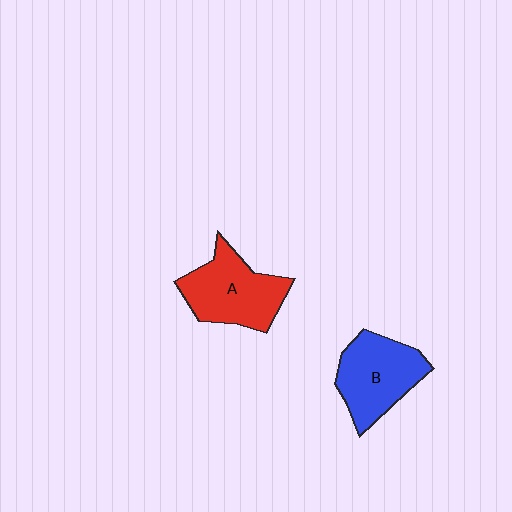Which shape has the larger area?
Shape A (red).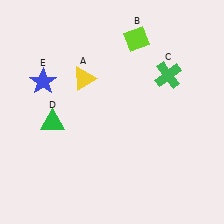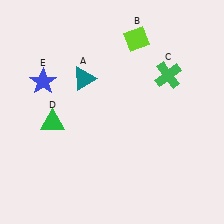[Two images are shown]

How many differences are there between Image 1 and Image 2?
There is 1 difference between the two images.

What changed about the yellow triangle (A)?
In Image 1, A is yellow. In Image 2, it changed to teal.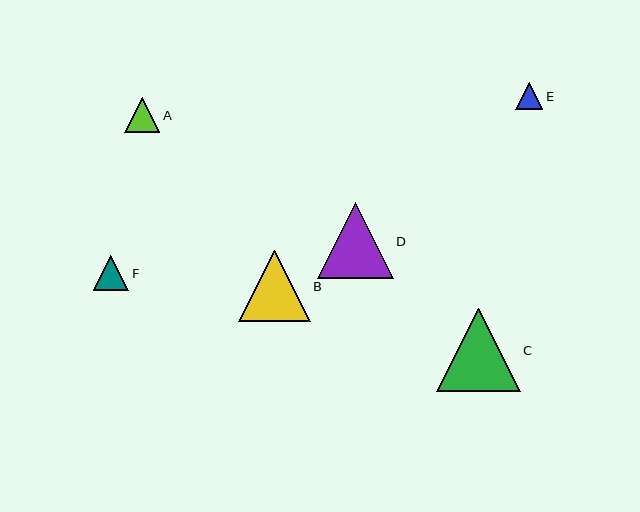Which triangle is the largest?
Triangle C is the largest with a size of approximately 83 pixels.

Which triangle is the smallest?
Triangle E is the smallest with a size of approximately 27 pixels.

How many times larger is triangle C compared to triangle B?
Triangle C is approximately 1.2 times the size of triangle B.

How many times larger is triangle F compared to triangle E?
Triangle F is approximately 1.3 times the size of triangle E.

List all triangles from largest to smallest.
From largest to smallest: C, D, B, A, F, E.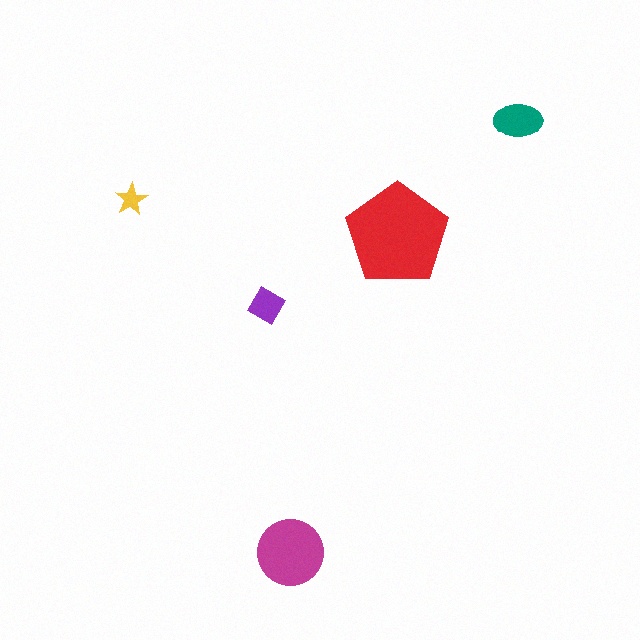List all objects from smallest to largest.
The yellow star, the purple diamond, the teal ellipse, the magenta circle, the red pentagon.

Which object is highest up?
The teal ellipse is topmost.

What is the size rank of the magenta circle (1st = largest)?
2nd.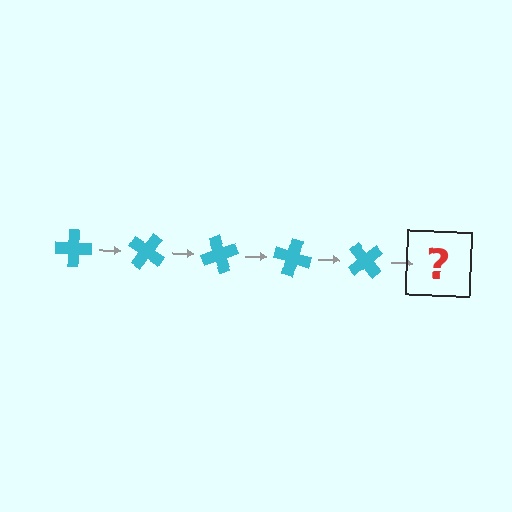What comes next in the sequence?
The next element should be a cyan cross rotated 175 degrees.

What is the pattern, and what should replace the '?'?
The pattern is that the cross rotates 35 degrees each step. The '?' should be a cyan cross rotated 175 degrees.